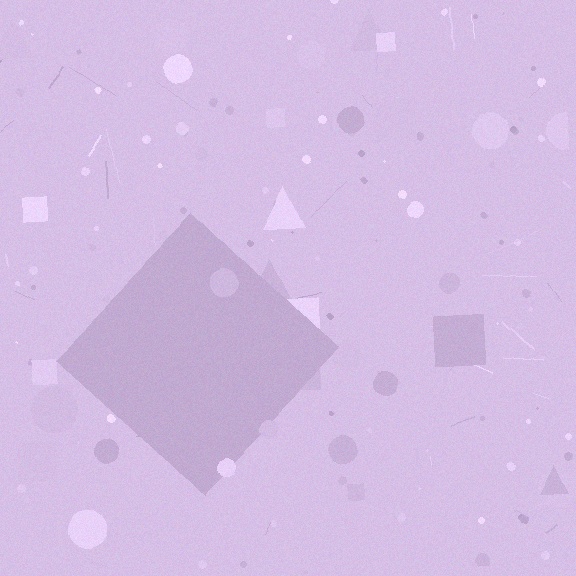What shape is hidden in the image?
A diamond is hidden in the image.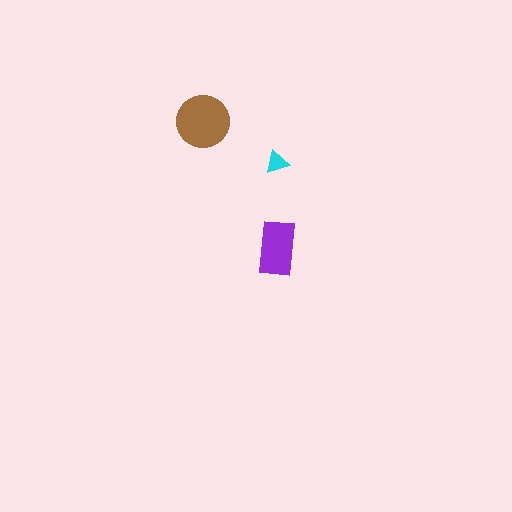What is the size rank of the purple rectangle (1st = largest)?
2nd.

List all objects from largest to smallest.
The brown circle, the purple rectangle, the cyan triangle.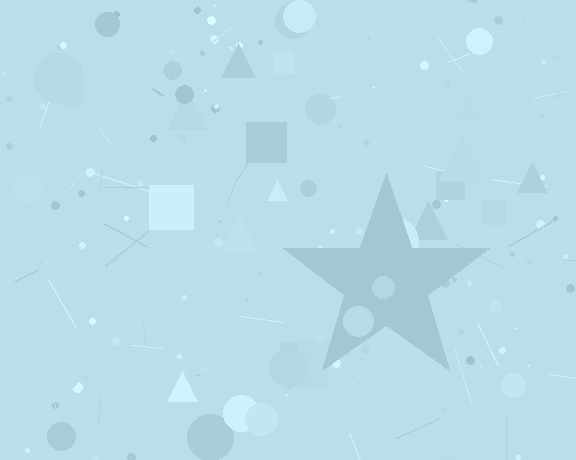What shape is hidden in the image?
A star is hidden in the image.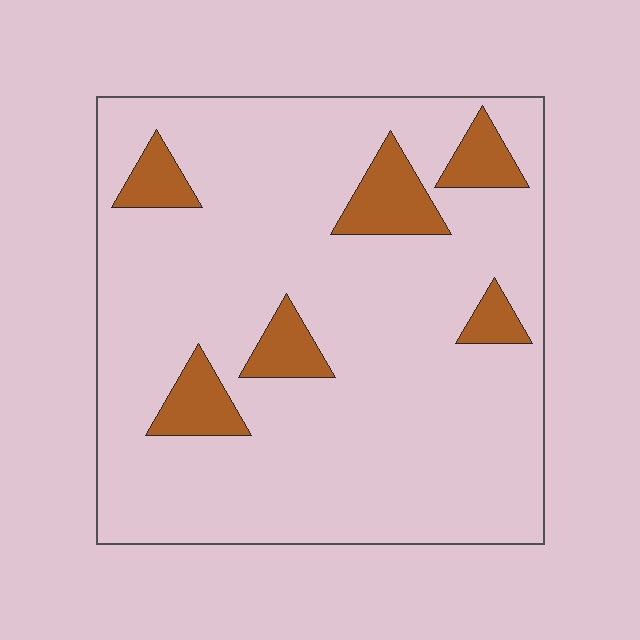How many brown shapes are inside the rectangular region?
6.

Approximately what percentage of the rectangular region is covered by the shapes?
Approximately 15%.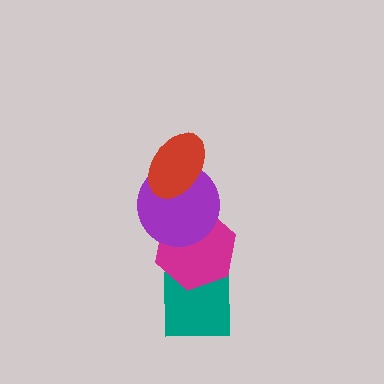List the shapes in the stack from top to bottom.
From top to bottom: the red ellipse, the purple circle, the magenta hexagon, the teal square.